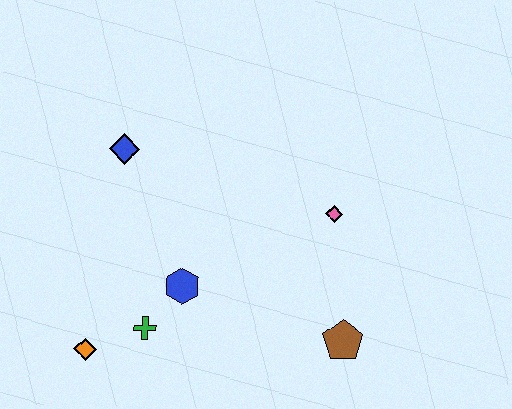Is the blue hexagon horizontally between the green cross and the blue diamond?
No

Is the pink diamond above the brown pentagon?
Yes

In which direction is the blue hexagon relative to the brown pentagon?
The blue hexagon is to the left of the brown pentagon.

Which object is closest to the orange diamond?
The green cross is closest to the orange diamond.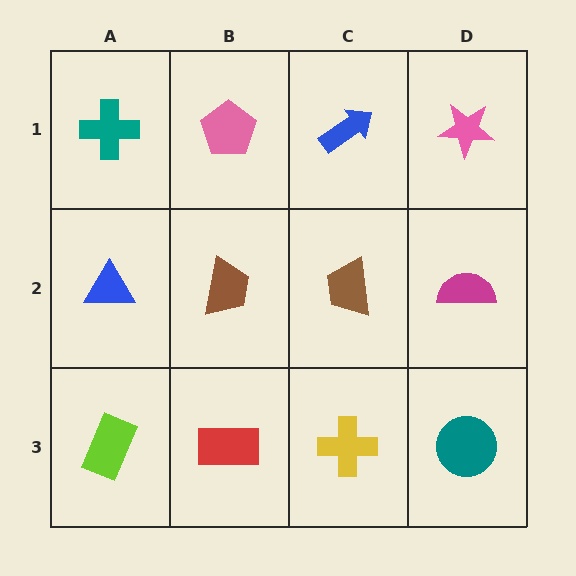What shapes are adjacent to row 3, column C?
A brown trapezoid (row 2, column C), a red rectangle (row 3, column B), a teal circle (row 3, column D).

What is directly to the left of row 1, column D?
A blue arrow.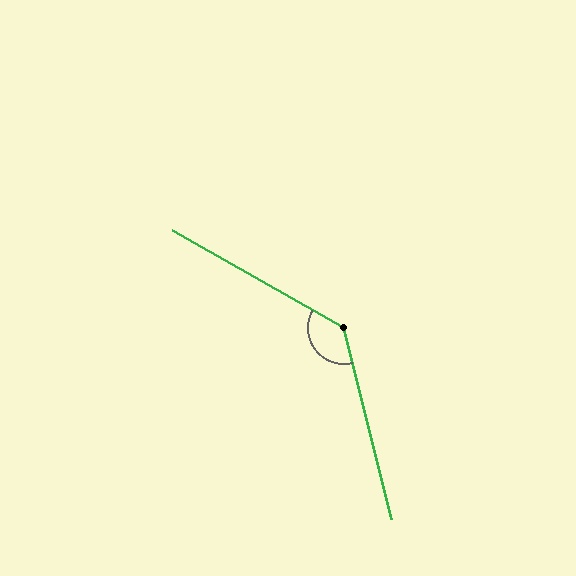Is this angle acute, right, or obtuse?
It is obtuse.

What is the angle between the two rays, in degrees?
Approximately 133 degrees.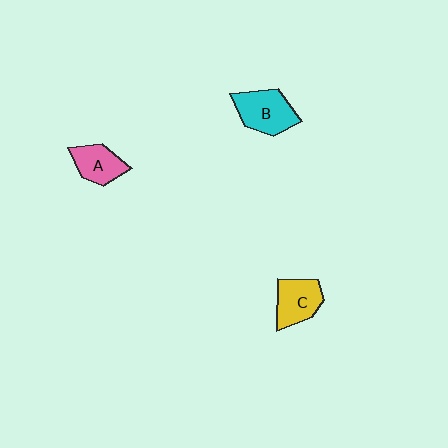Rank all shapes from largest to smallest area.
From largest to smallest: B (cyan), C (yellow), A (pink).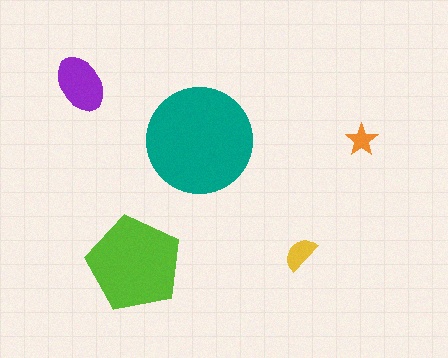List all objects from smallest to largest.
The orange star, the yellow semicircle, the purple ellipse, the lime pentagon, the teal circle.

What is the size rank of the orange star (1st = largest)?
5th.